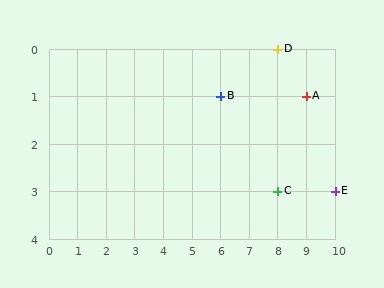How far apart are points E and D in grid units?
Points E and D are 2 columns and 3 rows apart (about 3.6 grid units diagonally).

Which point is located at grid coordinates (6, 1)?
Point B is at (6, 1).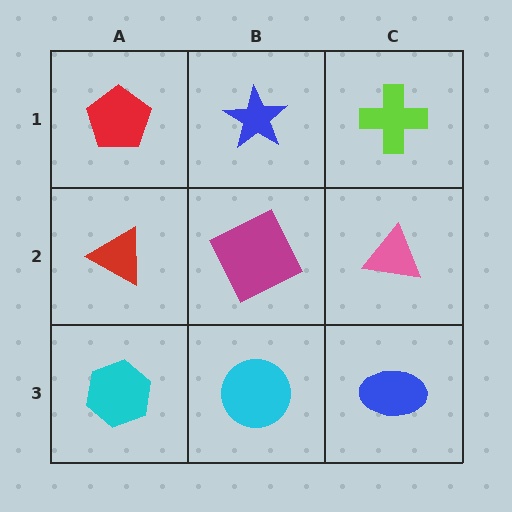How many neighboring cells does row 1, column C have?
2.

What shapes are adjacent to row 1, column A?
A red triangle (row 2, column A), a blue star (row 1, column B).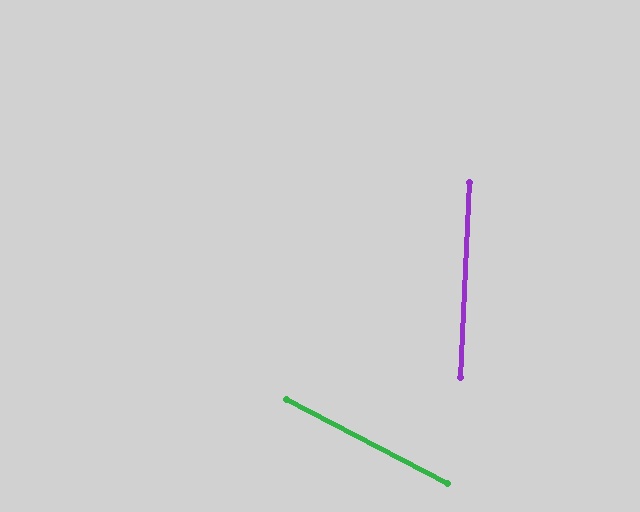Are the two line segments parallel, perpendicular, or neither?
Neither parallel nor perpendicular — they differ by about 65°.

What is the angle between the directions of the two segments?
Approximately 65 degrees.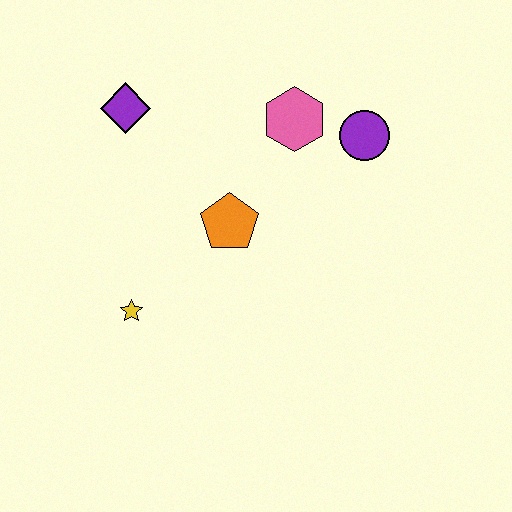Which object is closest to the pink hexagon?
The purple circle is closest to the pink hexagon.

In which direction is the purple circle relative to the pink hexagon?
The purple circle is to the right of the pink hexagon.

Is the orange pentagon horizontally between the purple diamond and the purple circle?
Yes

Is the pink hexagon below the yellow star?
No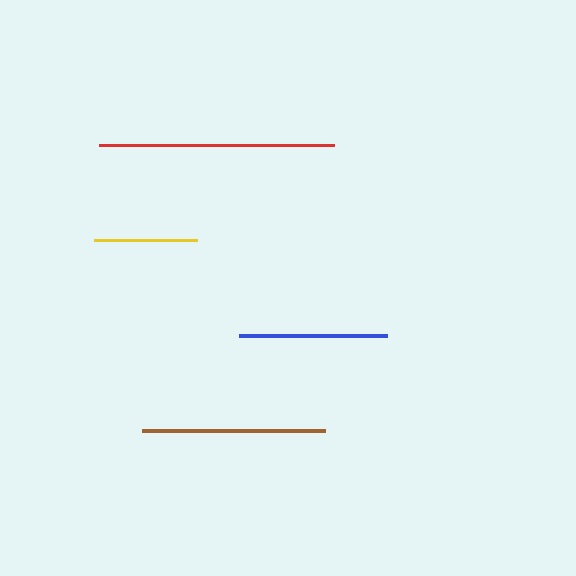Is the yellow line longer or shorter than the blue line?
The blue line is longer than the yellow line.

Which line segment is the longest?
The red line is the longest at approximately 236 pixels.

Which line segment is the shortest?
The yellow line is the shortest at approximately 103 pixels.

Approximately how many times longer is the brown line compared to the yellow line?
The brown line is approximately 1.8 times the length of the yellow line.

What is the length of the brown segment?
The brown segment is approximately 183 pixels long.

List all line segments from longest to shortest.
From longest to shortest: red, brown, blue, yellow.